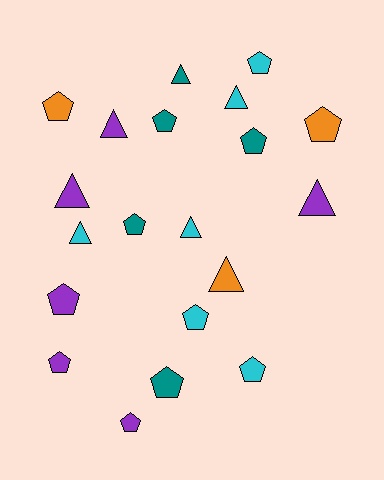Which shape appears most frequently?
Pentagon, with 12 objects.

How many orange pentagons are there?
There are 2 orange pentagons.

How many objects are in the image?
There are 20 objects.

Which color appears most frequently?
Cyan, with 6 objects.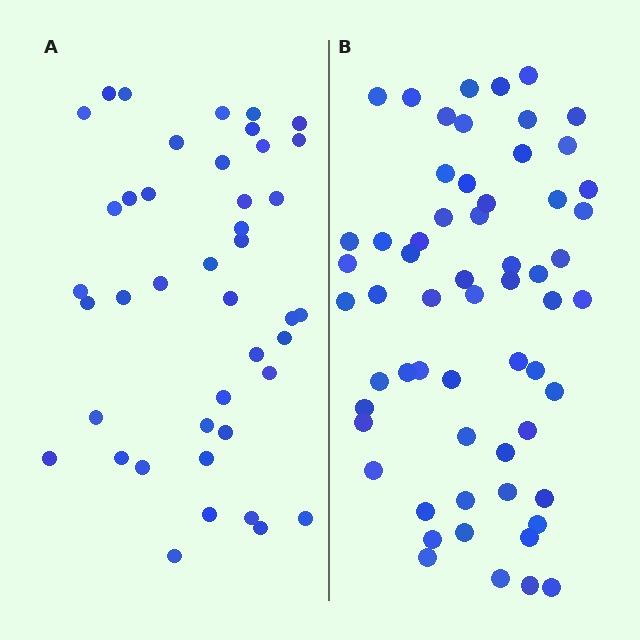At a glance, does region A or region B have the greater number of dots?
Region B (the right region) has more dots.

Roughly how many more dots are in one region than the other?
Region B has approximately 20 more dots than region A.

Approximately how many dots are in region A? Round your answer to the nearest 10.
About 40 dots. (The exact count is 42, which rounds to 40.)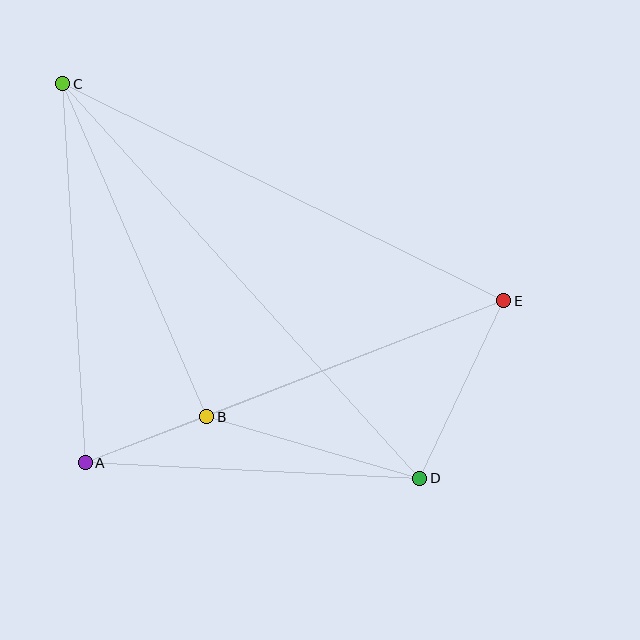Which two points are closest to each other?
Points A and B are closest to each other.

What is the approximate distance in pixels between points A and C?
The distance between A and C is approximately 380 pixels.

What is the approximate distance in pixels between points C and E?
The distance between C and E is approximately 492 pixels.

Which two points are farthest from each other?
Points C and D are farthest from each other.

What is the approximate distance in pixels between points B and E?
The distance between B and E is approximately 319 pixels.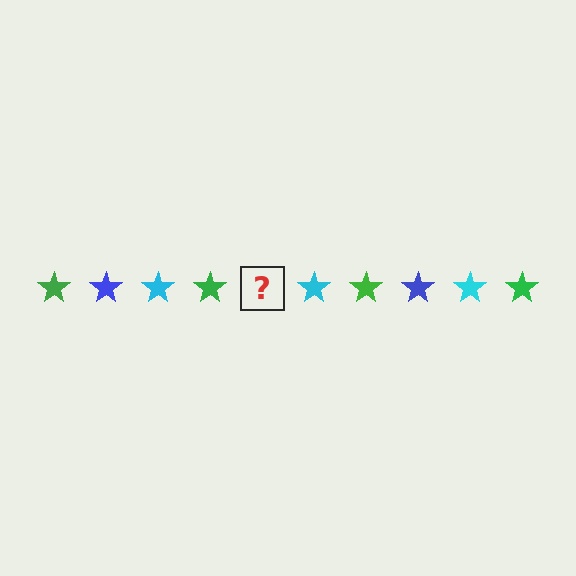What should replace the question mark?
The question mark should be replaced with a blue star.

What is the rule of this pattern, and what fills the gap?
The rule is that the pattern cycles through green, blue, cyan stars. The gap should be filled with a blue star.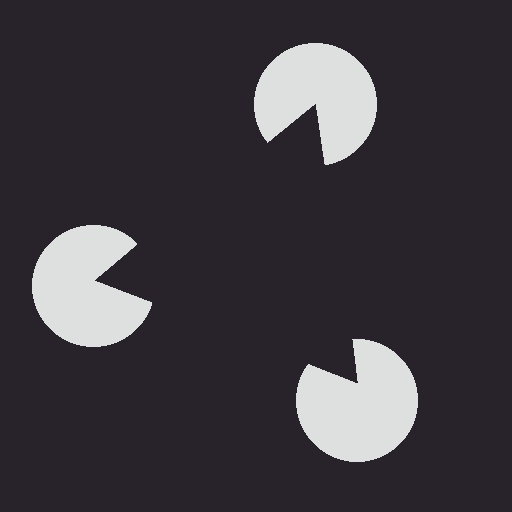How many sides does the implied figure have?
3 sides.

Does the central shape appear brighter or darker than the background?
It typically appears slightly darker than the background, even though no actual brightness change is drawn.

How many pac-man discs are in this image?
There are 3 — one at each vertex of the illusory triangle.